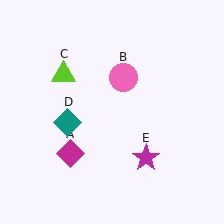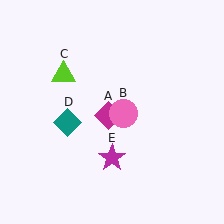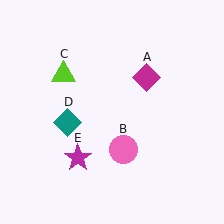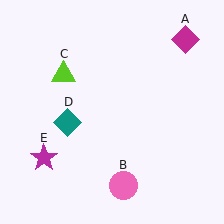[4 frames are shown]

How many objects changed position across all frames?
3 objects changed position: magenta diamond (object A), pink circle (object B), magenta star (object E).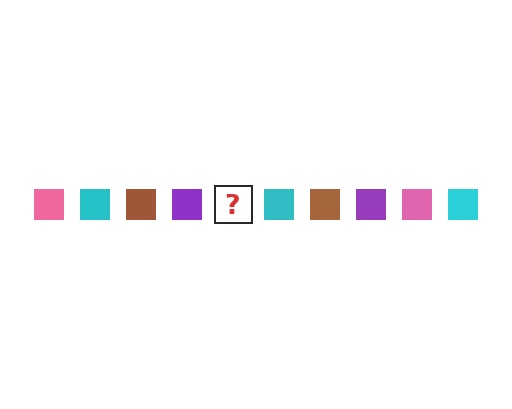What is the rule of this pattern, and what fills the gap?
The rule is that the pattern cycles through pink, cyan, brown, purple squares. The gap should be filled with a pink square.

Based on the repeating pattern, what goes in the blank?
The blank should be a pink square.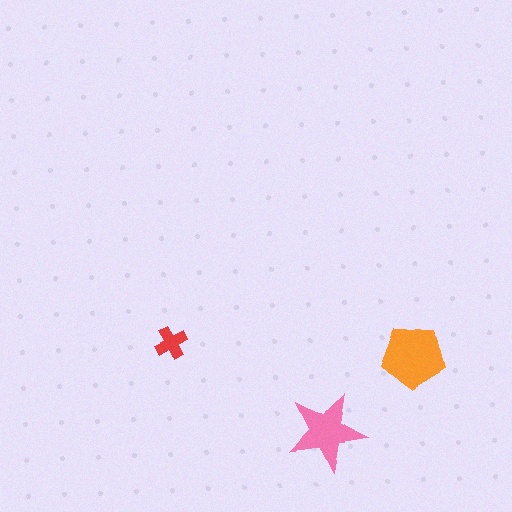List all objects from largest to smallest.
The orange pentagon, the pink star, the red cross.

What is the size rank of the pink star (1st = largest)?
2nd.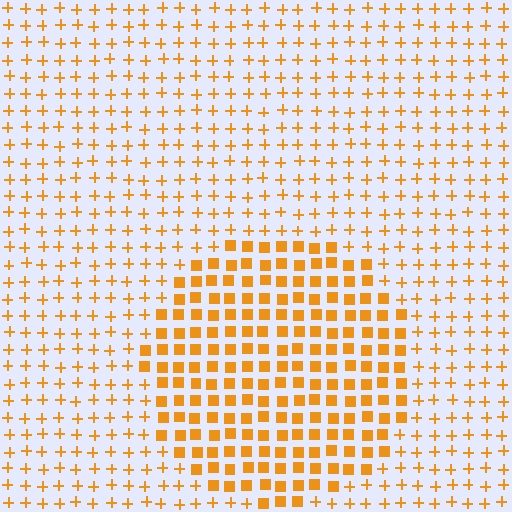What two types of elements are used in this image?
The image uses squares inside the circle region and plus signs outside it.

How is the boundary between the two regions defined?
The boundary is defined by a change in element shape: squares inside vs. plus signs outside. All elements share the same color and spacing.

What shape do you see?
I see a circle.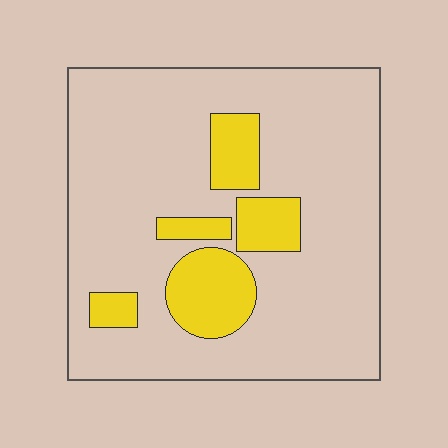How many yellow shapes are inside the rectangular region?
5.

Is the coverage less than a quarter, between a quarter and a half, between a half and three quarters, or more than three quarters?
Less than a quarter.